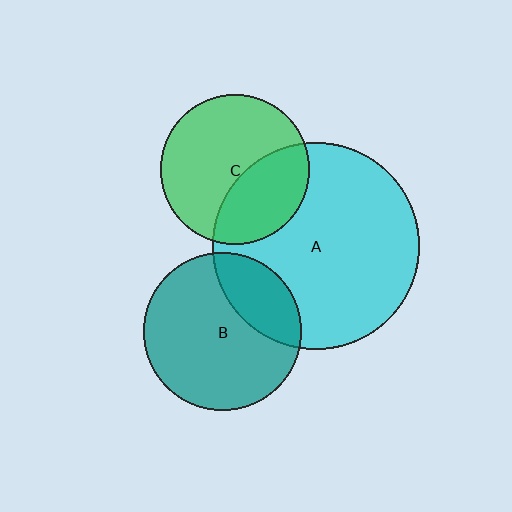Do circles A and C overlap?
Yes.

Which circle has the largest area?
Circle A (cyan).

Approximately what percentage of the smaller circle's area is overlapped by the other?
Approximately 35%.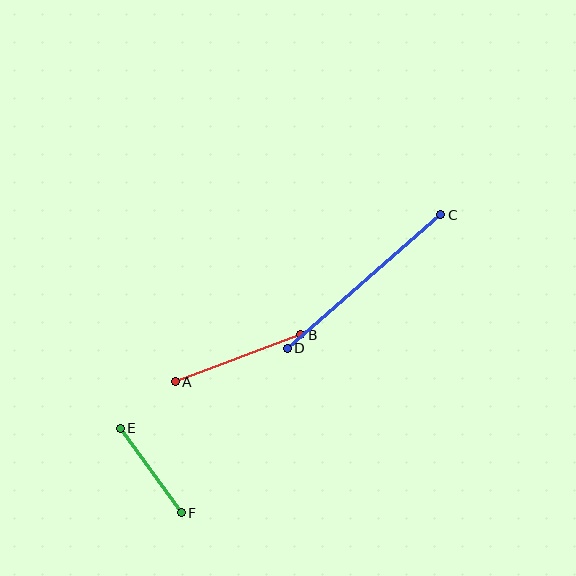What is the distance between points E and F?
The distance is approximately 104 pixels.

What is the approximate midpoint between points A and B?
The midpoint is at approximately (238, 358) pixels.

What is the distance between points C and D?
The distance is approximately 204 pixels.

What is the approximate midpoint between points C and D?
The midpoint is at approximately (364, 282) pixels.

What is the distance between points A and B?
The distance is approximately 134 pixels.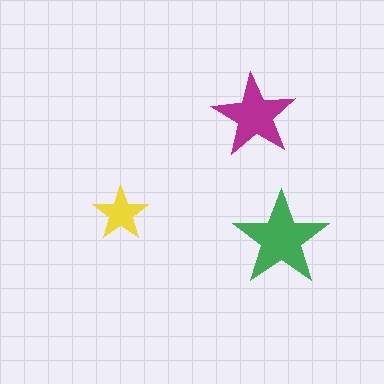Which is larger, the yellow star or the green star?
The green one.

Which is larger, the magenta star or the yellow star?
The magenta one.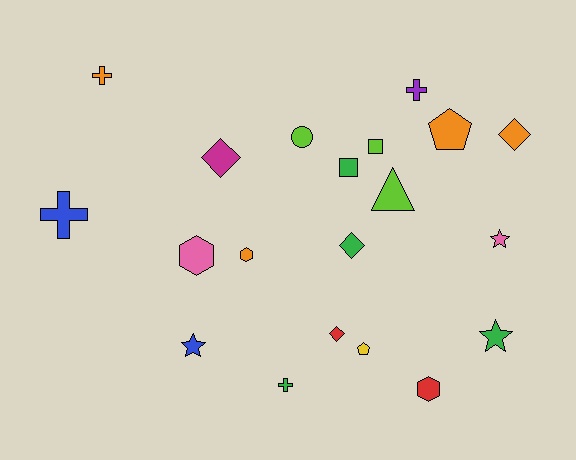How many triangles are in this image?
There is 1 triangle.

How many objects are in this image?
There are 20 objects.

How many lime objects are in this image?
There are 3 lime objects.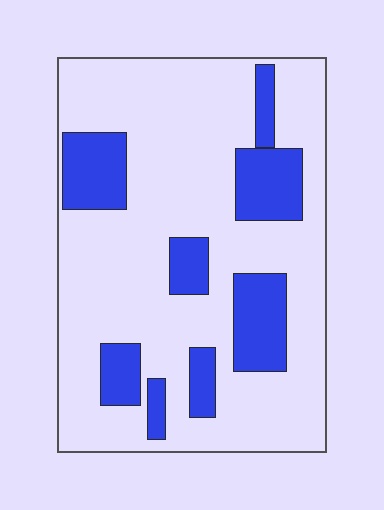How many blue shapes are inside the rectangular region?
8.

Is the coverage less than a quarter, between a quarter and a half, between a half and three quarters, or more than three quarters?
Less than a quarter.